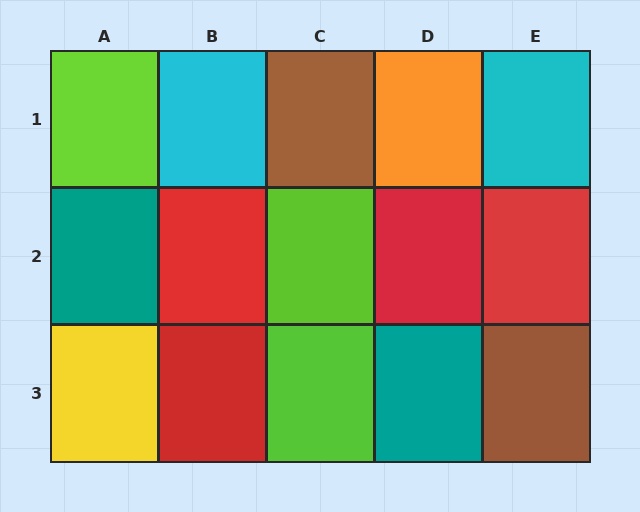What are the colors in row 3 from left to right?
Yellow, red, lime, teal, brown.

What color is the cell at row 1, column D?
Orange.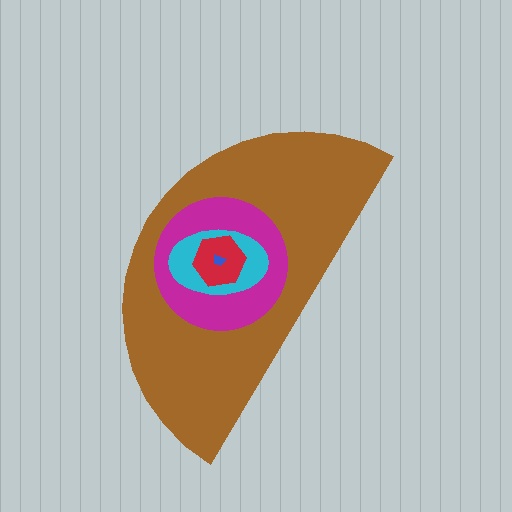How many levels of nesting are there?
5.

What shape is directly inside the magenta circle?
The cyan ellipse.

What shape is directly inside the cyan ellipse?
The red hexagon.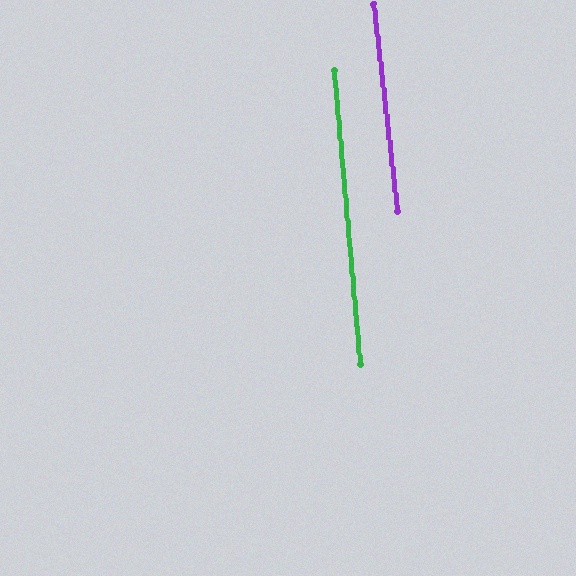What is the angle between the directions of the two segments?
Approximately 2 degrees.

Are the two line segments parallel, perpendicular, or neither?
Parallel — their directions differ by only 1.7°.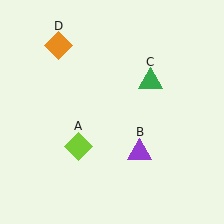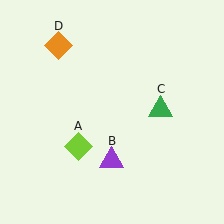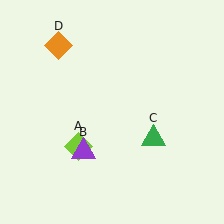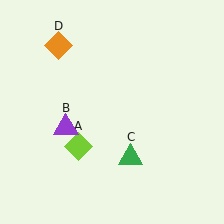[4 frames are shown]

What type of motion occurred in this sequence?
The purple triangle (object B), green triangle (object C) rotated clockwise around the center of the scene.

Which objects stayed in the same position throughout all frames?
Lime diamond (object A) and orange diamond (object D) remained stationary.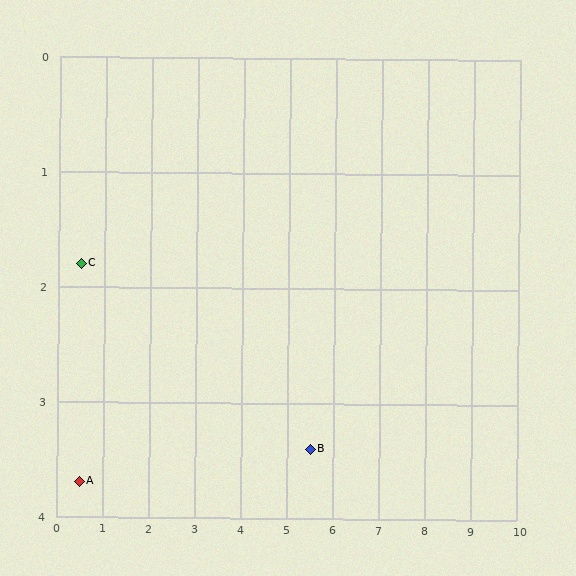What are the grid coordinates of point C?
Point C is at approximately (0.5, 1.8).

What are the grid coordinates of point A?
Point A is at approximately (0.5, 3.7).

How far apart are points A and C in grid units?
Points A and C are about 1.9 grid units apart.